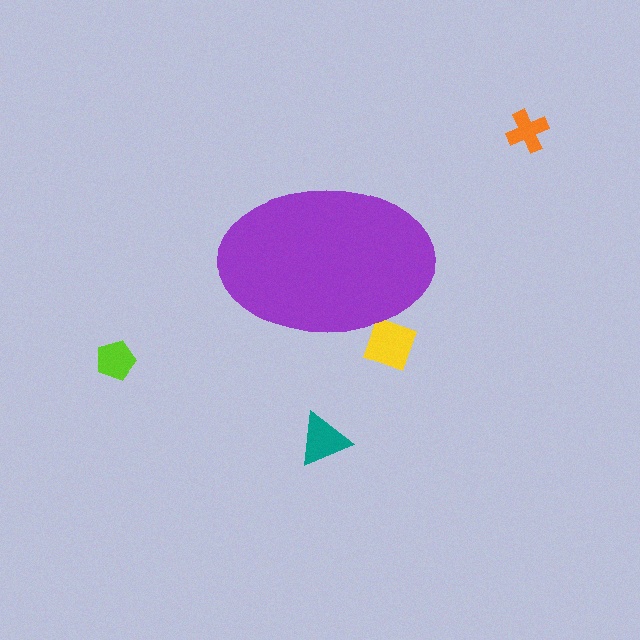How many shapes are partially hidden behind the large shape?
1 shape is partially hidden.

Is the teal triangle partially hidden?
No, the teal triangle is fully visible.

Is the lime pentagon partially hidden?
No, the lime pentagon is fully visible.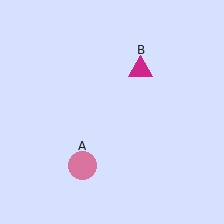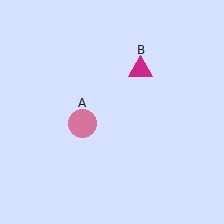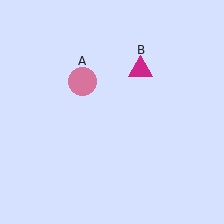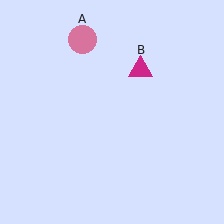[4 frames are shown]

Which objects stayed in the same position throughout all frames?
Magenta triangle (object B) remained stationary.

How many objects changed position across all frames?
1 object changed position: pink circle (object A).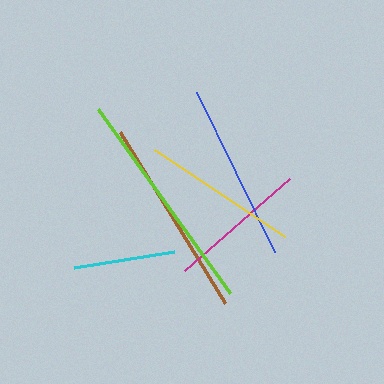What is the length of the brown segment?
The brown segment is approximately 201 pixels long.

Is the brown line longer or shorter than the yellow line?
The brown line is longer than the yellow line.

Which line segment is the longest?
The lime line is the longest at approximately 226 pixels.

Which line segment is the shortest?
The cyan line is the shortest at approximately 101 pixels.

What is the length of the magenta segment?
The magenta segment is approximately 140 pixels long.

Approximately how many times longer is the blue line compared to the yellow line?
The blue line is approximately 1.1 times the length of the yellow line.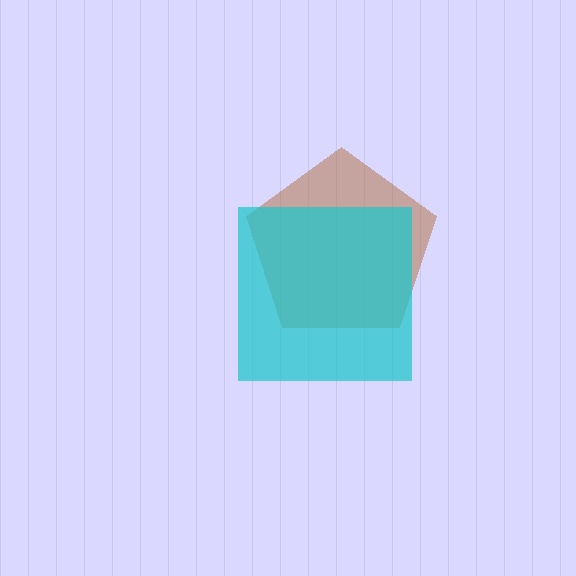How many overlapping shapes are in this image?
There are 2 overlapping shapes in the image.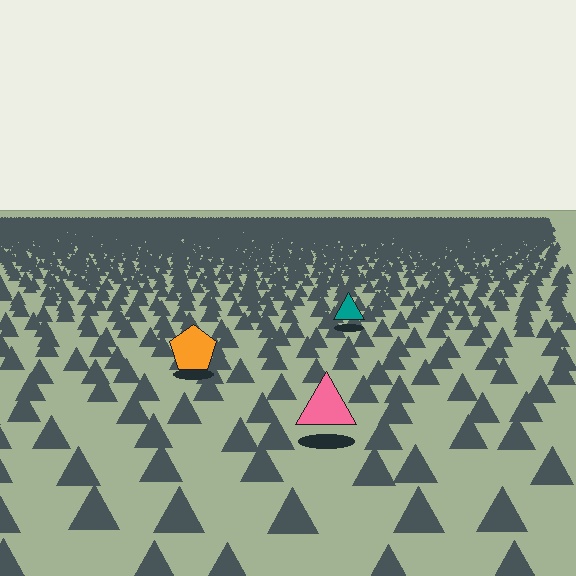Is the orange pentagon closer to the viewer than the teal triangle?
Yes. The orange pentagon is closer — you can tell from the texture gradient: the ground texture is coarser near it.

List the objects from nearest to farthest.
From nearest to farthest: the pink triangle, the orange pentagon, the teal triangle.